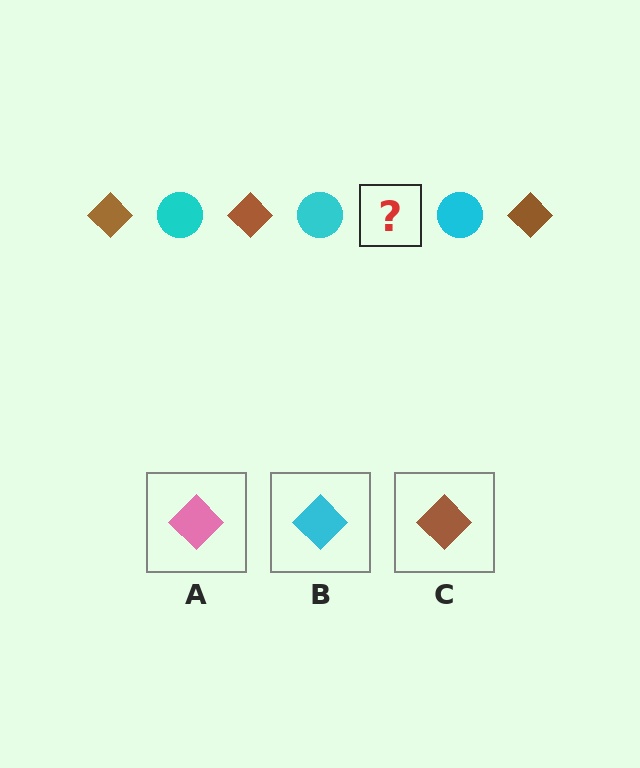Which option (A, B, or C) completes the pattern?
C.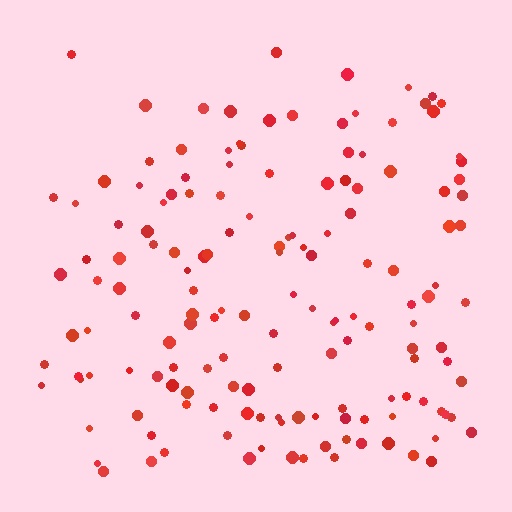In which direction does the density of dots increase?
From top to bottom, with the bottom side densest.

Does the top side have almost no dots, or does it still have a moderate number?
Still a moderate number, just noticeably fewer than the bottom.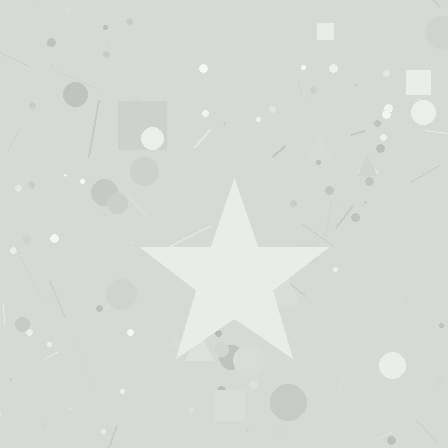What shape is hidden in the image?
A star is hidden in the image.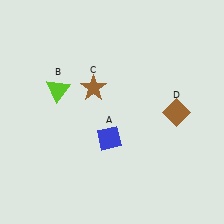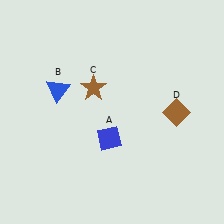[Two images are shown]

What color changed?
The triangle (B) changed from lime in Image 1 to blue in Image 2.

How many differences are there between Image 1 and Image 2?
There is 1 difference between the two images.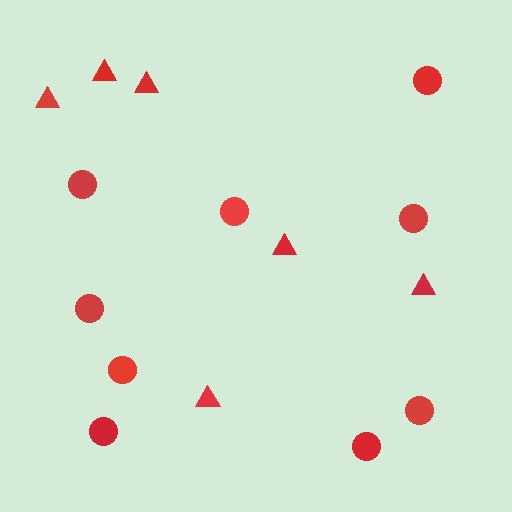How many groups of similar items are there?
There are 2 groups: one group of triangles (6) and one group of circles (9).